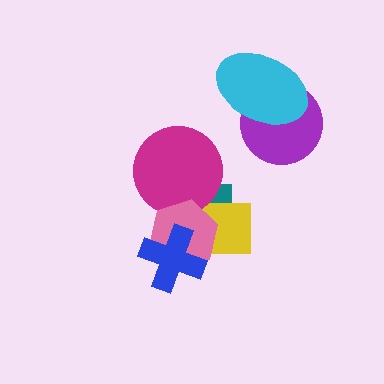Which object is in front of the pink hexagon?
The blue cross is in front of the pink hexagon.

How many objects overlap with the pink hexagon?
4 objects overlap with the pink hexagon.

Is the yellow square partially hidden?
Yes, it is partially covered by another shape.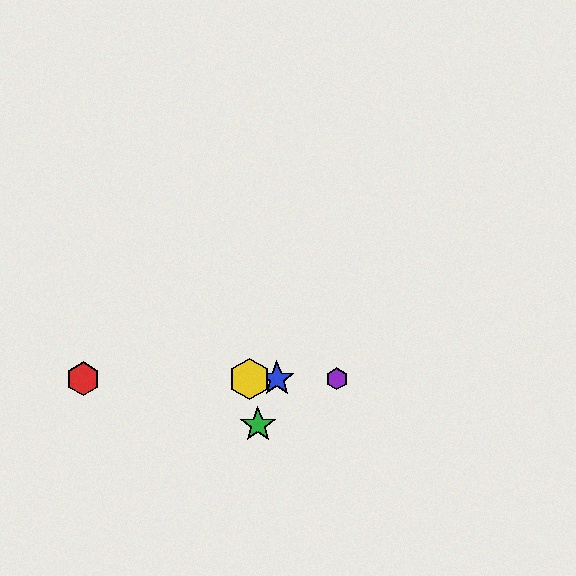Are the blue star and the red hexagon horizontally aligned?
Yes, both are at y≈379.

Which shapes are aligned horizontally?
The red hexagon, the blue star, the yellow hexagon, the purple hexagon are aligned horizontally.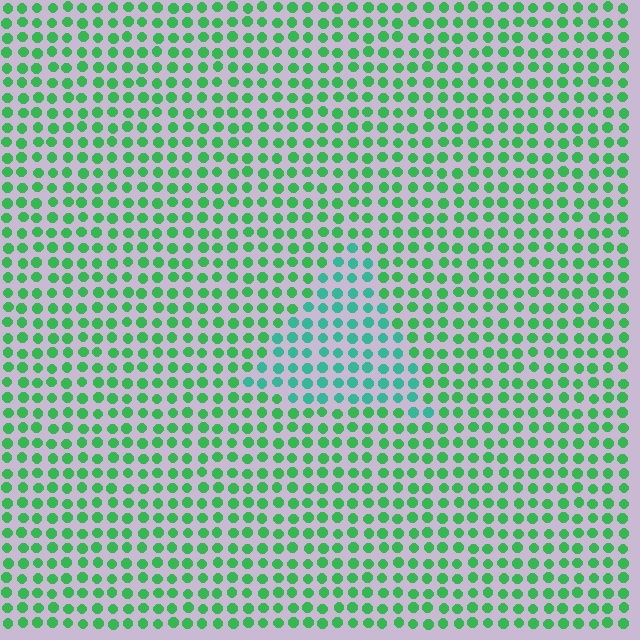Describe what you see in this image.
The image is filled with small green elements in a uniform arrangement. A triangle-shaped region is visible where the elements are tinted to a slightly different hue, forming a subtle color boundary.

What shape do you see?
I see a triangle.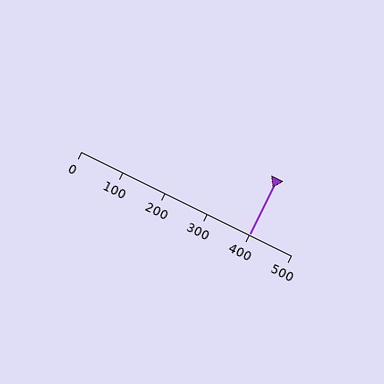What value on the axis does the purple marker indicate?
The marker indicates approximately 400.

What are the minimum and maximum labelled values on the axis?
The axis runs from 0 to 500.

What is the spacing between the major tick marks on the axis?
The major ticks are spaced 100 apart.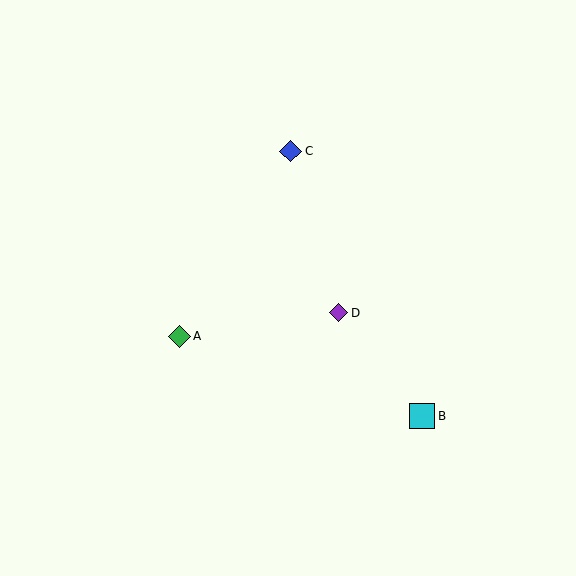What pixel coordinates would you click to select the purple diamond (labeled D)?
Click at (339, 313) to select the purple diamond D.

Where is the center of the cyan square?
The center of the cyan square is at (422, 416).